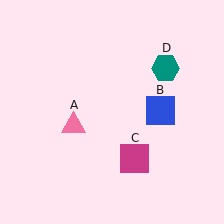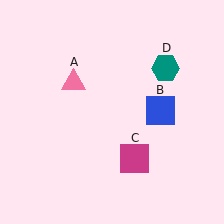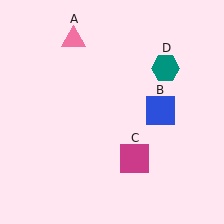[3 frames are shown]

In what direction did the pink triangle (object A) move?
The pink triangle (object A) moved up.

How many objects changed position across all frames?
1 object changed position: pink triangle (object A).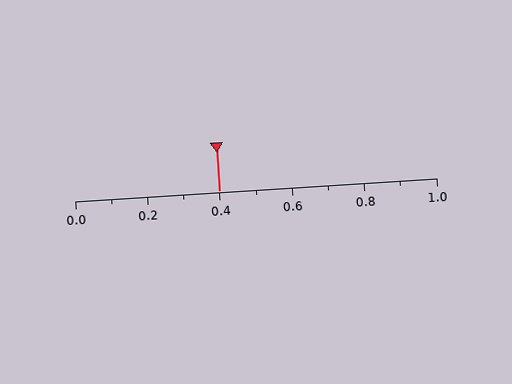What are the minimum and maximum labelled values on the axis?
The axis runs from 0.0 to 1.0.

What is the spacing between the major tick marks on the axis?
The major ticks are spaced 0.2 apart.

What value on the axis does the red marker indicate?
The marker indicates approximately 0.4.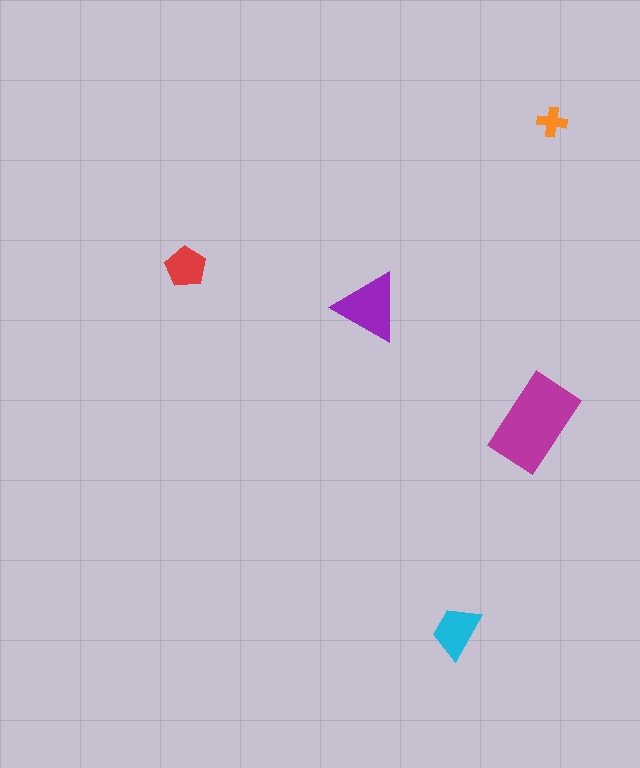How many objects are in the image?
There are 5 objects in the image.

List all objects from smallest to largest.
The orange cross, the red pentagon, the cyan trapezoid, the purple triangle, the magenta rectangle.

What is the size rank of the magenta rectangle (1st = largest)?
1st.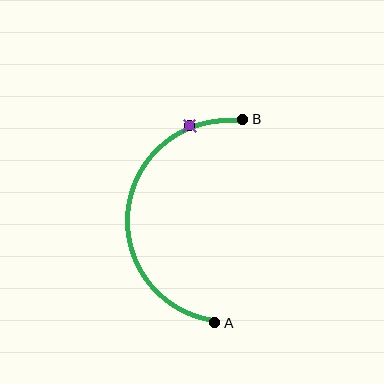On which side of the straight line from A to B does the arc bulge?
The arc bulges to the left of the straight line connecting A and B.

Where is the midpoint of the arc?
The arc midpoint is the point on the curve farthest from the straight line joining A and B. It sits to the left of that line.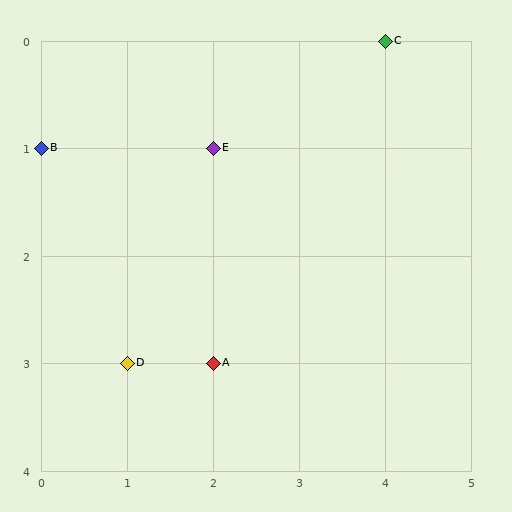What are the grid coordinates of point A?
Point A is at grid coordinates (2, 3).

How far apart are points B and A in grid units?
Points B and A are 2 columns and 2 rows apart (about 2.8 grid units diagonally).